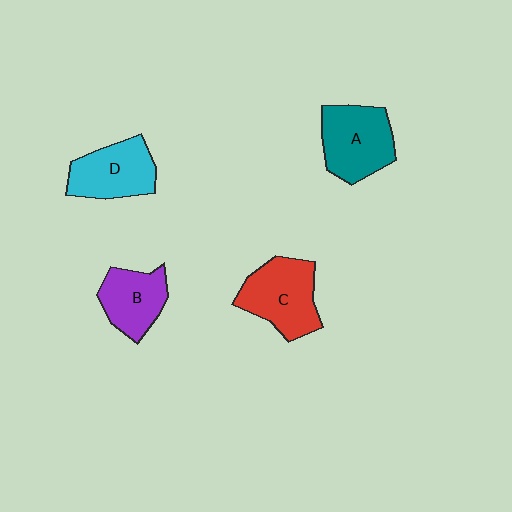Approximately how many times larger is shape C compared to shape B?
Approximately 1.3 times.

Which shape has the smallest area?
Shape B (purple).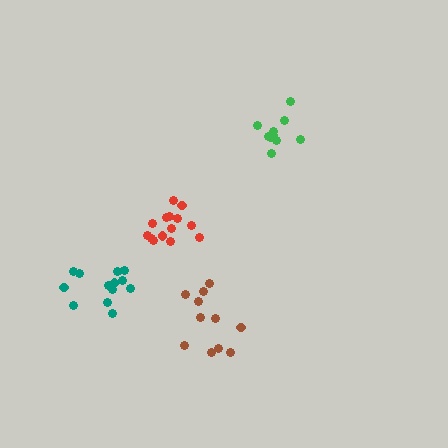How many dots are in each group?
Group 1: 11 dots, Group 2: 10 dots, Group 3: 13 dots, Group 4: 14 dots (48 total).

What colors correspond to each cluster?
The clusters are colored: brown, green, teal, red.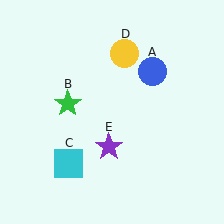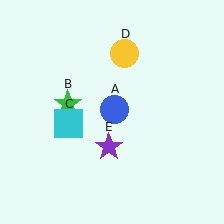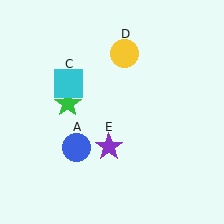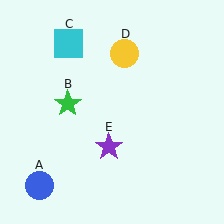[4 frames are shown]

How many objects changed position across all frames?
2 objects changed position: blue circle (object A), cyan square (object C).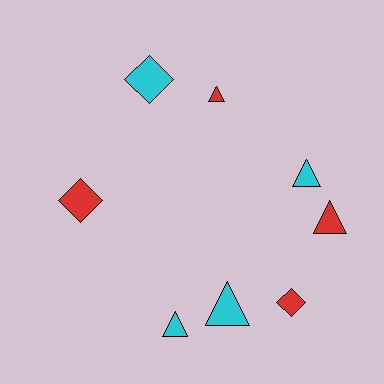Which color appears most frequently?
Cyan, with 4 objects.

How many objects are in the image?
There are 8 objects.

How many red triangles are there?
There are 2 red triangles.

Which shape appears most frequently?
Triangle, with 5 objects.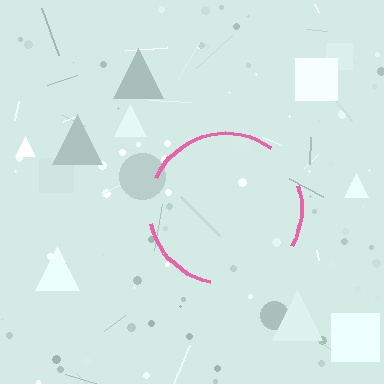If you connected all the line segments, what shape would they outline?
They would outline a circle.